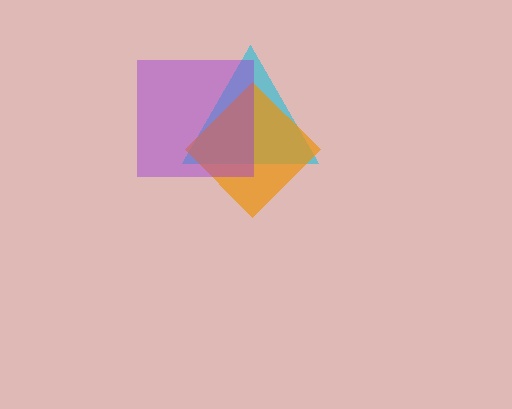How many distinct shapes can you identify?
There are 3 distinct shapes: a cyan triangle, an orange diamond, a purple square.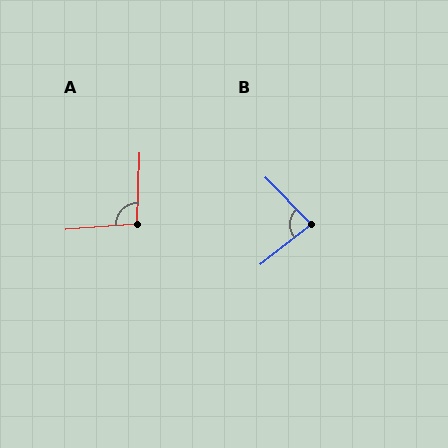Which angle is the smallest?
B, at approximately 84 degrees.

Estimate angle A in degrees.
Approximately 97 degrees.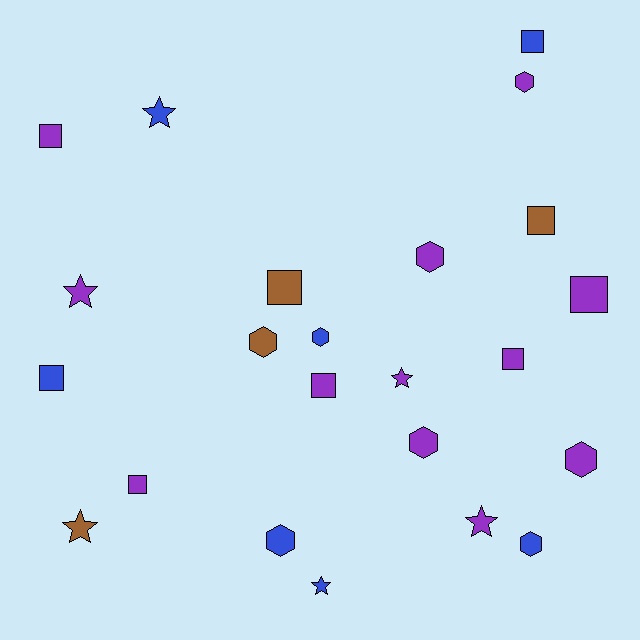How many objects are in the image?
There are 23 objects.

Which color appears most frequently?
Purple, with 12 objects.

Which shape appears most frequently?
Square, with 9 objects.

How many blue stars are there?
There are 2 blue stars.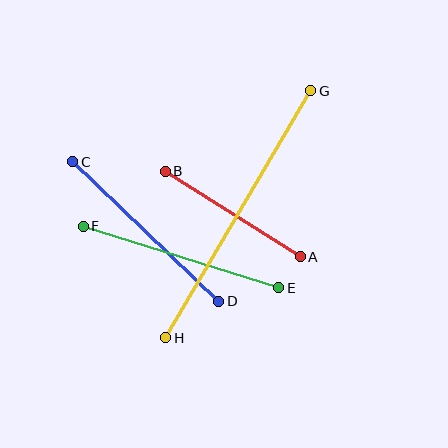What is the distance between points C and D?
The distance is approximately 202 pixels.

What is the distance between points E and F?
The distance is approximately 205 pixels.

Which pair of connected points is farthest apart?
Points G and H are farthest apart.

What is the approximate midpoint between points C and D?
The midpoint is at approximately (146, 231) pixels.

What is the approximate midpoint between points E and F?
The midpoint is at approximately (181, 257) pixels.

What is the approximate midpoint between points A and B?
The midpoint is at approximately (233, 214) pixels.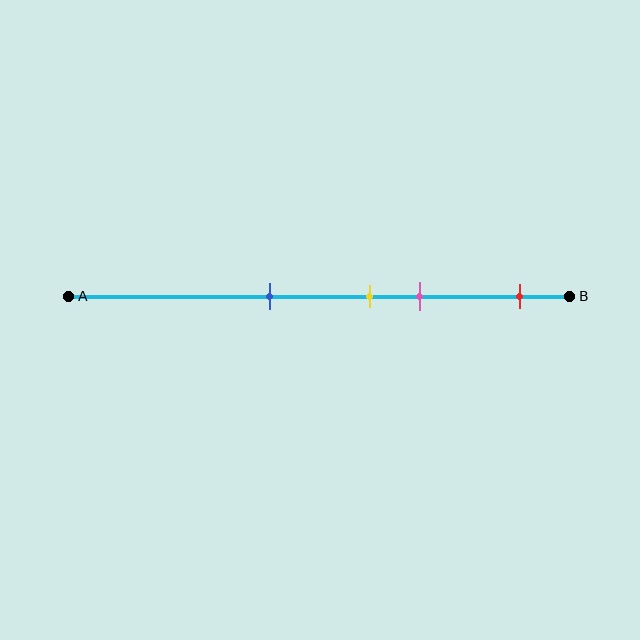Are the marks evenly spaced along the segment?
No, the marks are not evenly spaced.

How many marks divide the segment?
There are 4 marks dividing the segment.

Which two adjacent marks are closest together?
The yellow and pink marks are the closest adjacent pair.